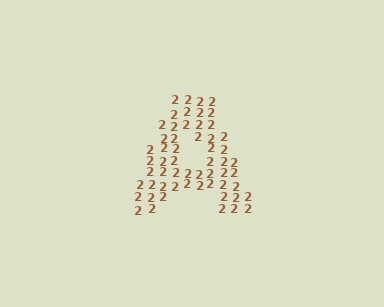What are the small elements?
The small elements are digit 2's.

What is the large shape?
The large shape is the letter A.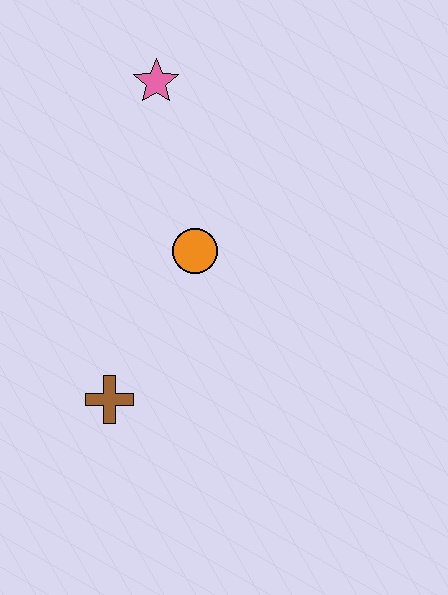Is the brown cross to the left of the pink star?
Yes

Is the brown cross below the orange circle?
Yes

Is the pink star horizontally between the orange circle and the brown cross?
Yes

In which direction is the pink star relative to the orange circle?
The pink star is above the orange circle.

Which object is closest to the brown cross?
The orange circle is closest to the brown cross.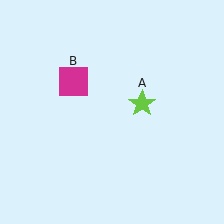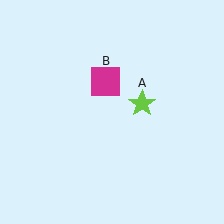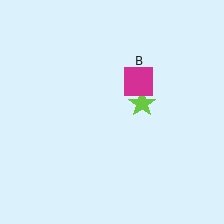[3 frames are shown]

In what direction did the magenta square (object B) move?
The magenta square (object B) moved right.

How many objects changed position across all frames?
1 object changed position: magenta square (object B).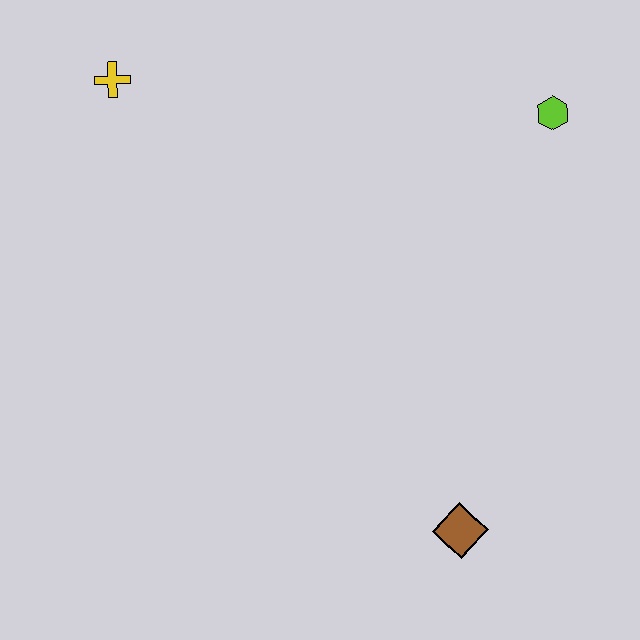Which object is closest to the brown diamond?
The lime hexagon is closest to the brown diamond.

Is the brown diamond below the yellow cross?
Yes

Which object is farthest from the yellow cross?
The brown diamond is farthest from the yellow cross.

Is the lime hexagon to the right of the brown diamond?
Yes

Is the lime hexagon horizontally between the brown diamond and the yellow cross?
No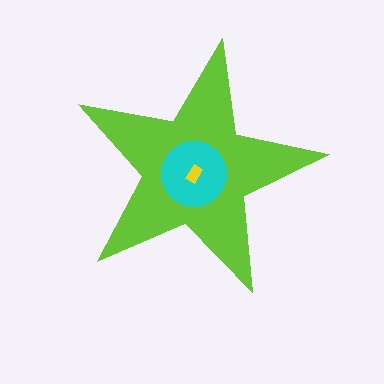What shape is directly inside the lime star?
The cyan circle.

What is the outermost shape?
The lime star.